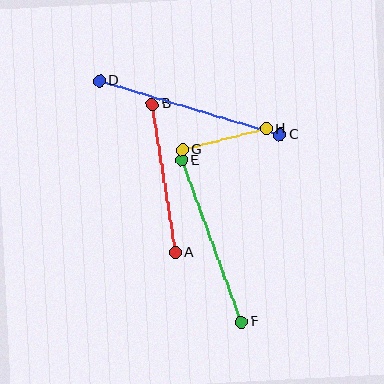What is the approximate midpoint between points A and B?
The midpoint is at approximately (164, 178) pixels.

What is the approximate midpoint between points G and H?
The midpoint is at approximately (224, 139) pixels.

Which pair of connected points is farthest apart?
Points C and D are farthest apart.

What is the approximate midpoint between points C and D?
The midpoint is at approximately (190, 108) pixels.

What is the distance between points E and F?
The distance is approximately 173 pixels.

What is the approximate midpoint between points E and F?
The midpoint is at approximately (212, 241) pixels.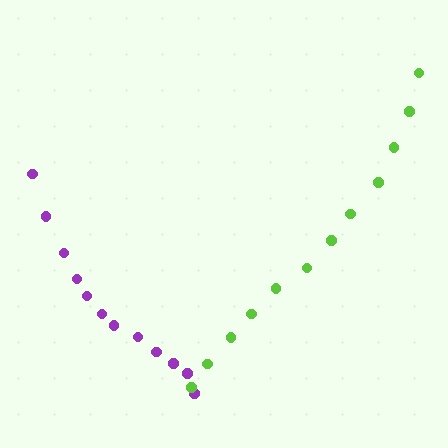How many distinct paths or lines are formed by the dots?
There are 2 distinct paths.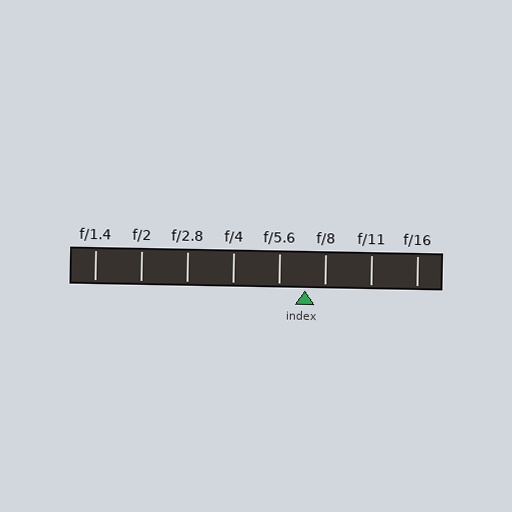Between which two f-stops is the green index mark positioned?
The index mark is between f/5.6 and f/8.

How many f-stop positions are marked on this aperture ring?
There are 8 f-stop positions marked.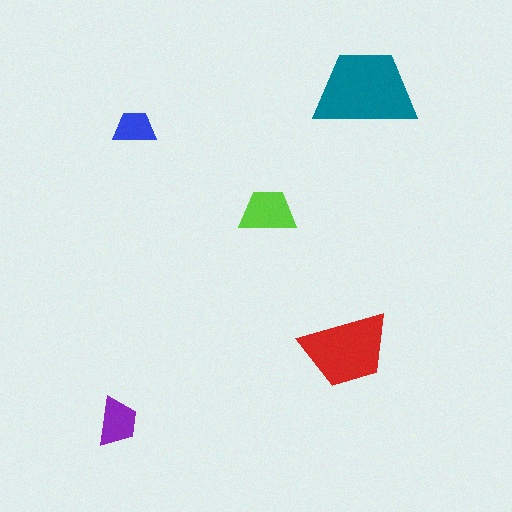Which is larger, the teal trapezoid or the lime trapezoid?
The teal one.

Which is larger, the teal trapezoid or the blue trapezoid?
The teal one.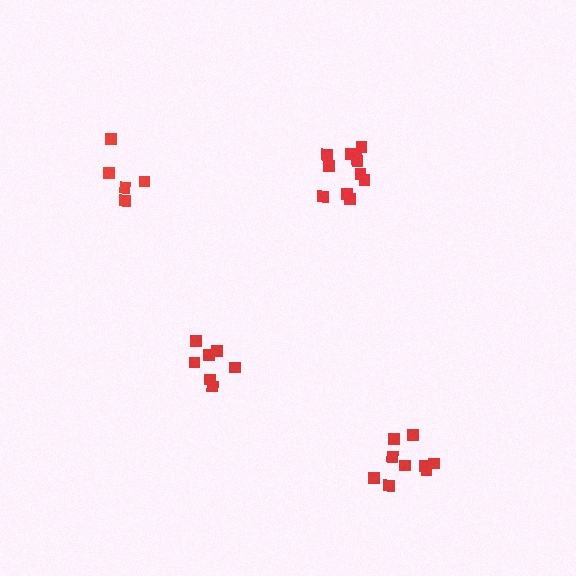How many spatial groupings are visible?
There are 4 spatial groupings.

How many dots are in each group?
Group 1: 11 dots, Group 2: 7 dots, Group 3: 5 dots, Group 4: 9 dots (32 total).